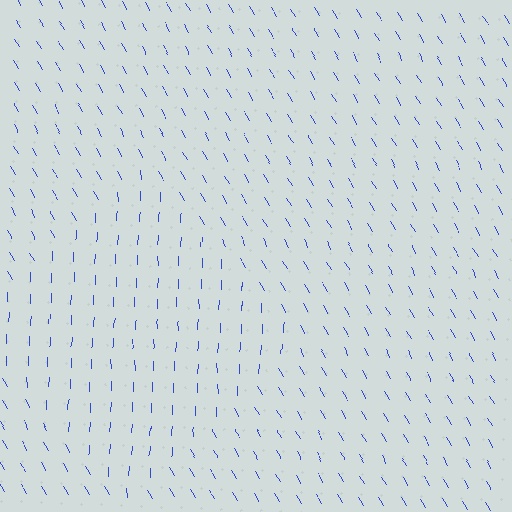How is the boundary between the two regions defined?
The boundary is defined purely by a change in line orientation (approximately 31 degrees difference). All lines are the same color and thickness.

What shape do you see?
I see a diamond.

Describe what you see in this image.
The image is filled with small blue line segments. A diamond region in the image has lines oriented differently from the surrounding lines, creating a visible texture boundary.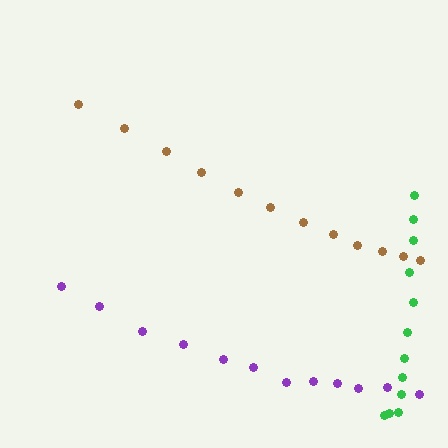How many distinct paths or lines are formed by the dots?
There are 3 distinct paths.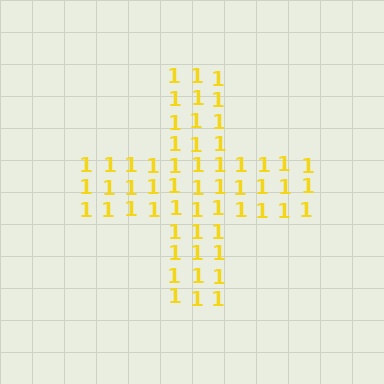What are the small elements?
The small elements are digit 1's.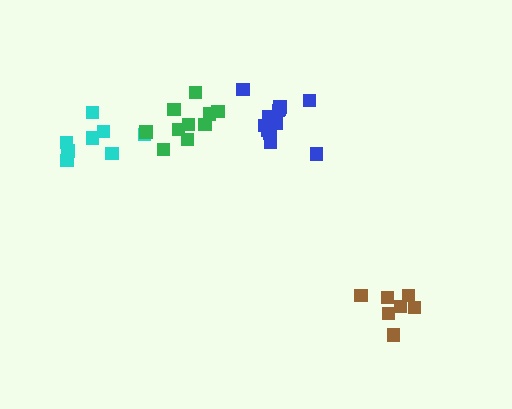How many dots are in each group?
Group 1: 9 dots, Group 2: 13 dots, Group 3: 7 dots, Group 4: 10 dots (39 total).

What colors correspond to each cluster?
The clusters are colored: cyan, blue, brown, green.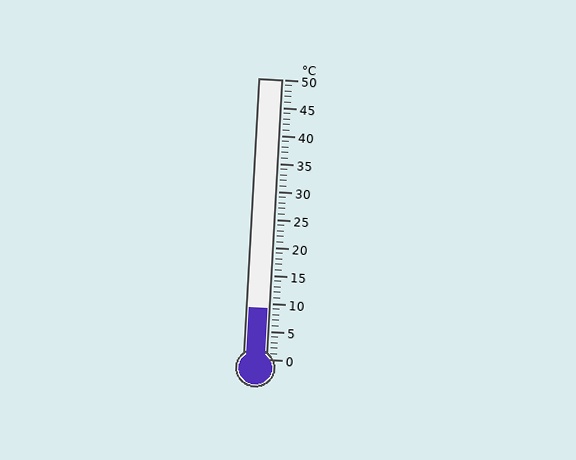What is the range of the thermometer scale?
The thermometer scale ranges from 0°C to 50°C.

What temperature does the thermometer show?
The thermometer shows approximately 9°C.